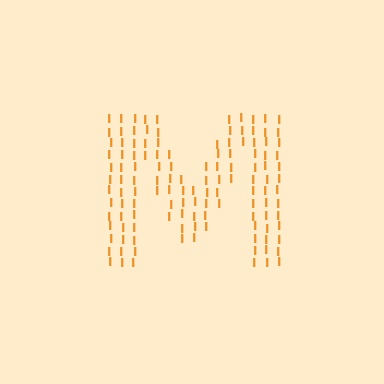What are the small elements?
The small elements are letter I's.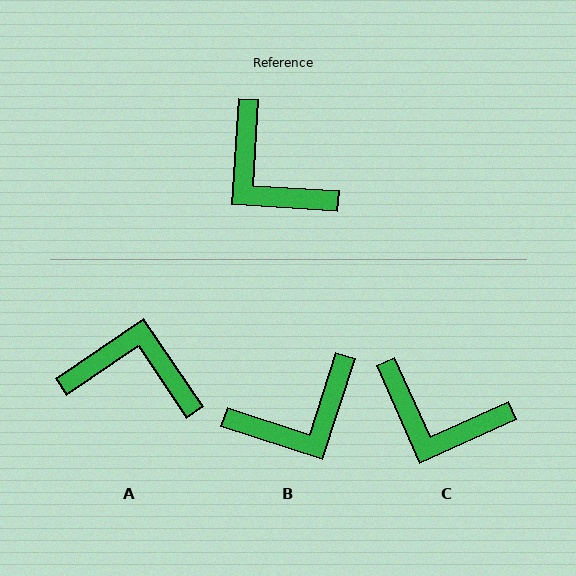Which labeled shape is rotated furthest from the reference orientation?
A, about 142 degrees away.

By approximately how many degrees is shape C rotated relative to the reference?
Approximately 28 degrees counter-clockwise.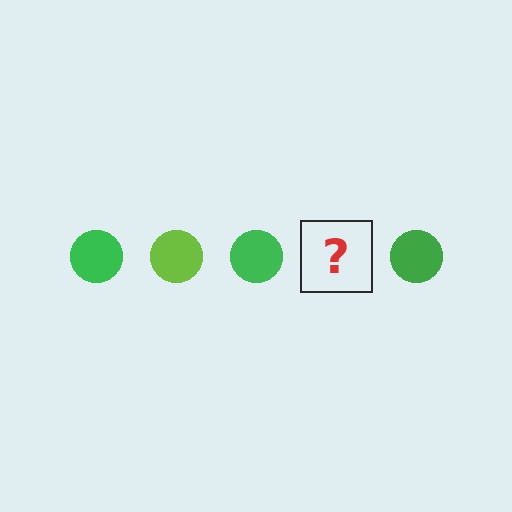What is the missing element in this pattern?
The missing element is a lime circle.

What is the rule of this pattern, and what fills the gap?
The rule is that the pattern cycles through green, lime circles. The gap should be filled with a lime circle.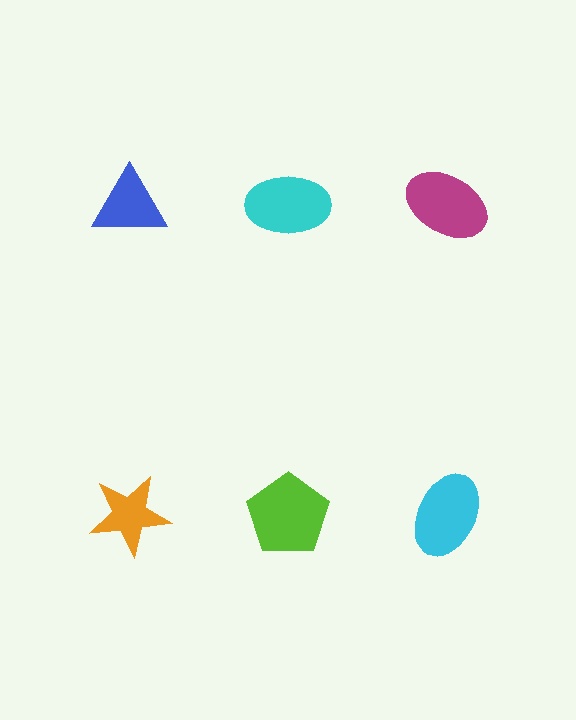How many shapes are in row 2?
3 shapes.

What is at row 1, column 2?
A cyan ellipse.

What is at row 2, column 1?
An orange star.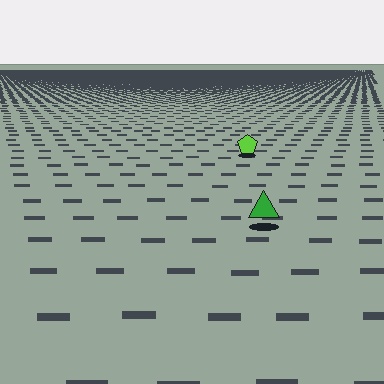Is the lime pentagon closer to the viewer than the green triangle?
No. The green triangle is closer — you can tell from the texture gradient: the ground texture is coarser near it.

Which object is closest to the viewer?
The green triangle is closest. The texture marks near it are larger and more spread out.